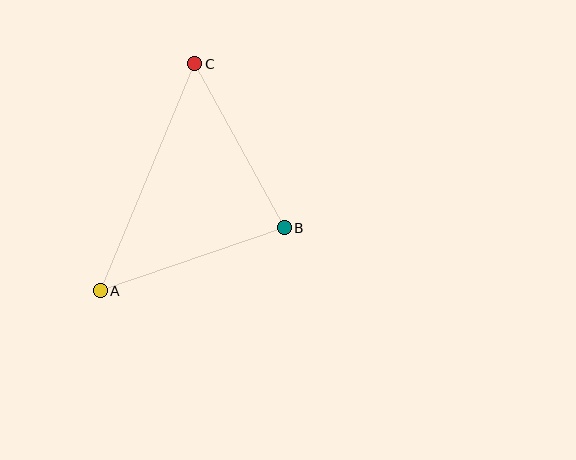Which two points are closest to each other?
Points B and C are closest to each other.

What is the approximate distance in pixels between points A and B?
The distance between A and B is approximately 194 pixels.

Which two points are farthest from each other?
Points A and C are farthest from each other.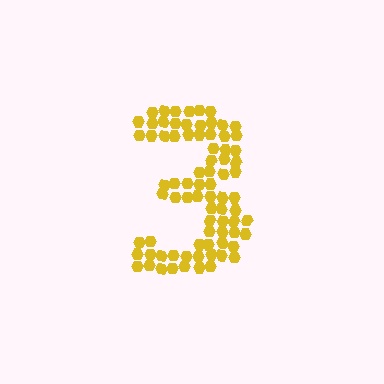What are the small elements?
The small elements are hexagons.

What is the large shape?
The large shape is the digit 3.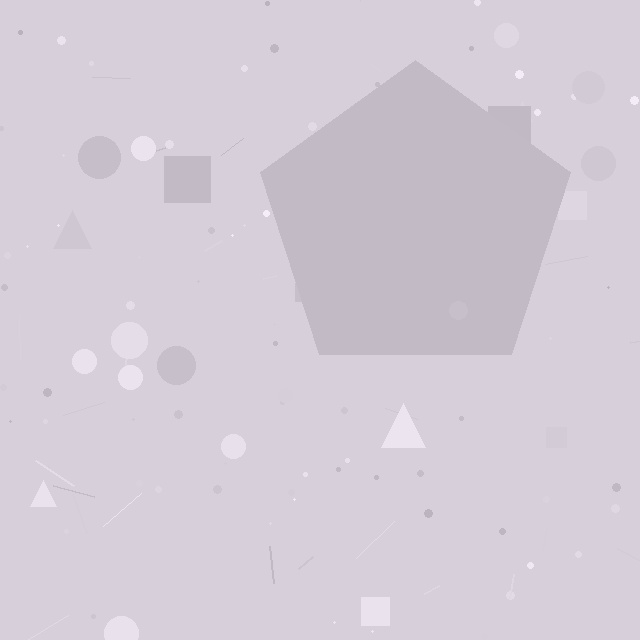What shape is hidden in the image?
A pentagon is hidden in the image.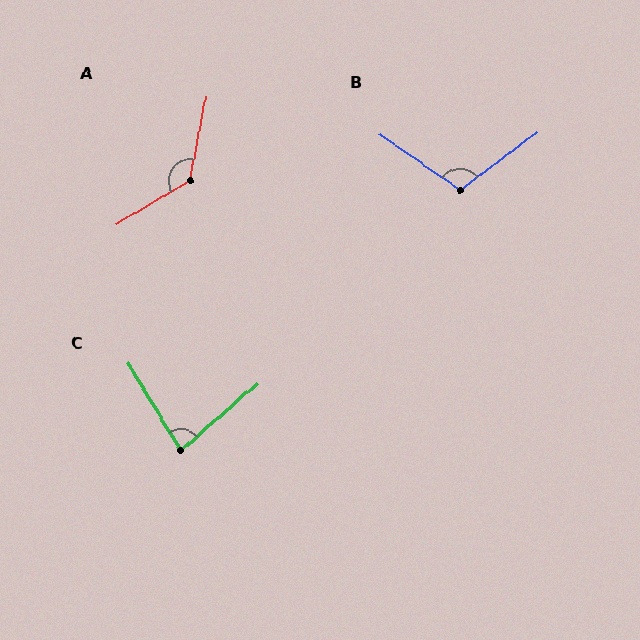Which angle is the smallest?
C, at approximately 80 degrees.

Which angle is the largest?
A, at approximately 132 degrees.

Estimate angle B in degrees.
Approximately 108 degrees.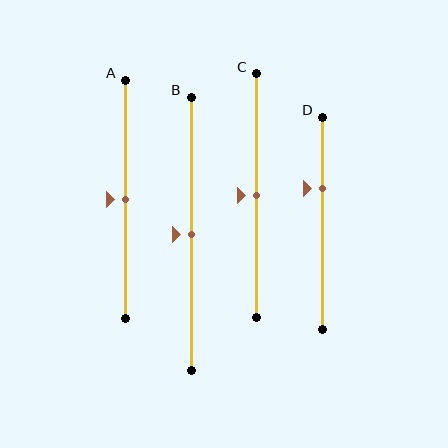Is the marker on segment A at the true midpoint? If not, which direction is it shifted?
Yes, the marker on segment A is at the true midpoint.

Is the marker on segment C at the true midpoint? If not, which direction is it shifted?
Yes, the marker on segment C is at the true midpoint.